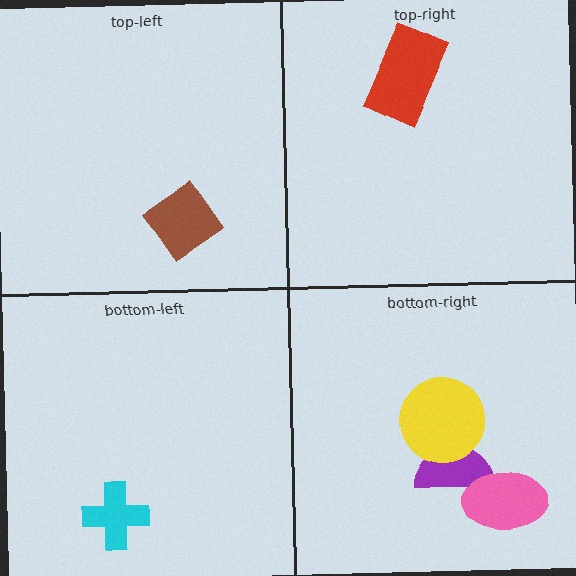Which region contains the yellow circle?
The bottom-right region.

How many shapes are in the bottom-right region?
3.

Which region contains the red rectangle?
The top-right region.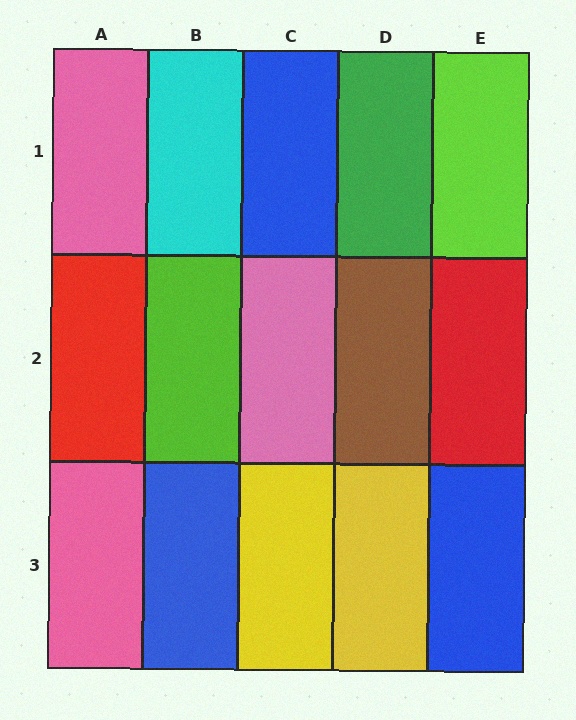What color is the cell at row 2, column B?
Lime.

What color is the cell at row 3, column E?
Blue.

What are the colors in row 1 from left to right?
Pink, cyan, blue, green, lime.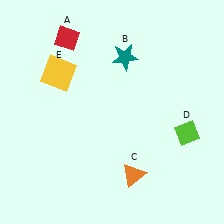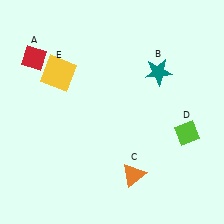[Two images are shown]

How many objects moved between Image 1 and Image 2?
2 objects moved between the two images.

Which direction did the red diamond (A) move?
The red diamond (A) moved left.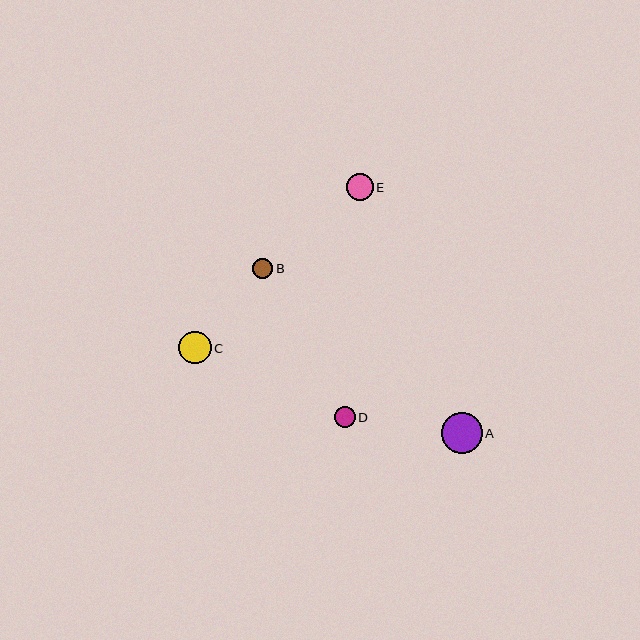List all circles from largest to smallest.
From largest to smallest: A, C, E, D, B.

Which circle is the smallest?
Circle B is the smallest with a size of approximately 21 pixels.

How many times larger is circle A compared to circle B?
Circle A is approximately 2.0 times the size of circle B.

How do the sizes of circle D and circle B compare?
Circle D and circle B are approximately the same size.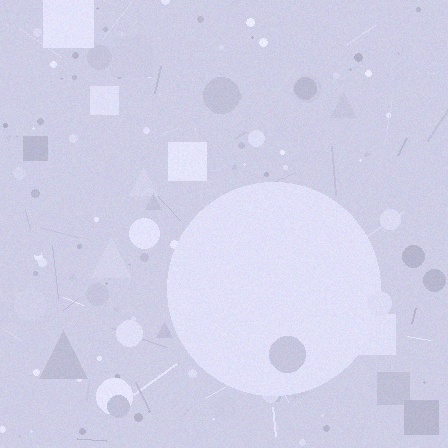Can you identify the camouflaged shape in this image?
The camouflaged shape is a circle.